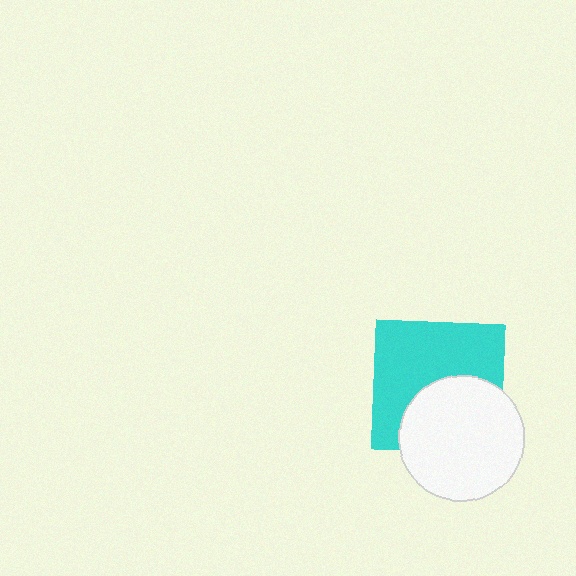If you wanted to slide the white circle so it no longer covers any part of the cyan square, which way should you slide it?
Slide it down — that is the most direct way to separate the two shapes.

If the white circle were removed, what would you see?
You would see the complete cyan square.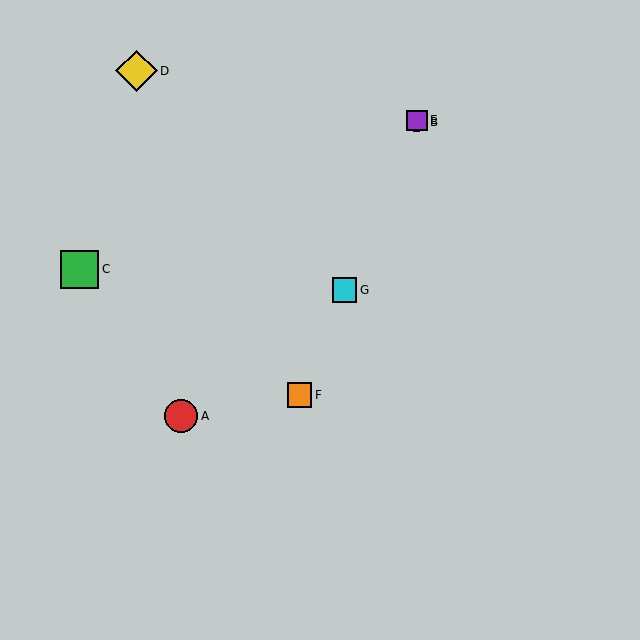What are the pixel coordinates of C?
Object C is at (80, 269).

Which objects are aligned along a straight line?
Objects B, E, F, G are aligned along a straight line.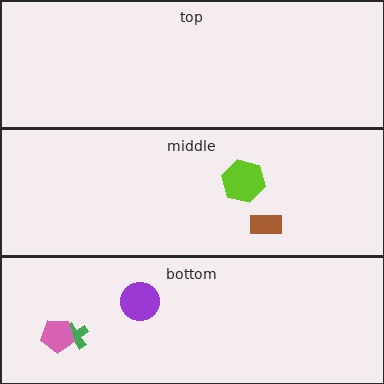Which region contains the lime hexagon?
The middle region.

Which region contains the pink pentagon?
The bottom region.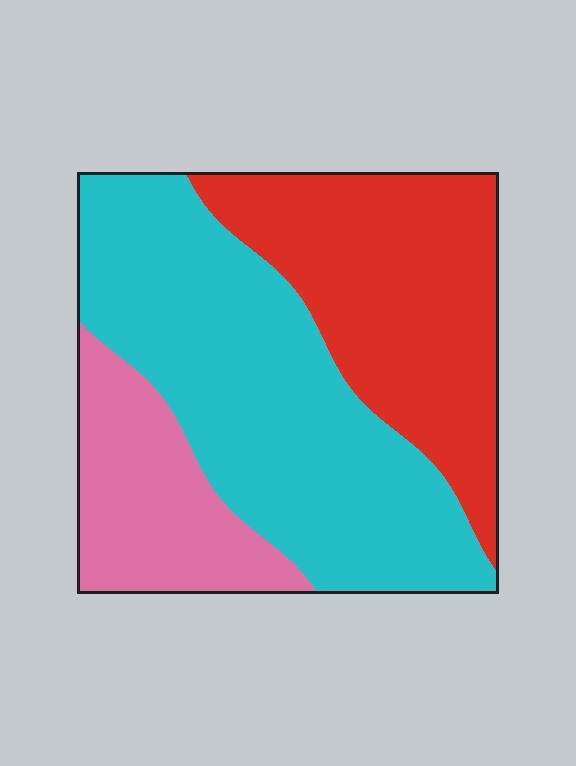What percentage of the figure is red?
Red covers 34% of the figure.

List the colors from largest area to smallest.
From largest to smallest: cyan, red, pink.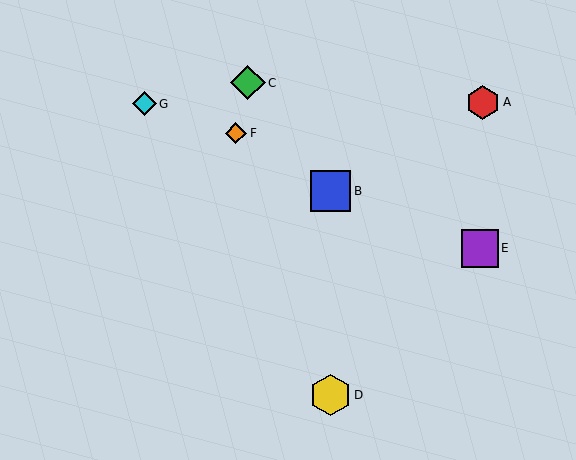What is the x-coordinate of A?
Object A is at x≈483.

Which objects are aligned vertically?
Objects B, D are aligned vertically.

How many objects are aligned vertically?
2 objects (B, D) are aligned vertically.